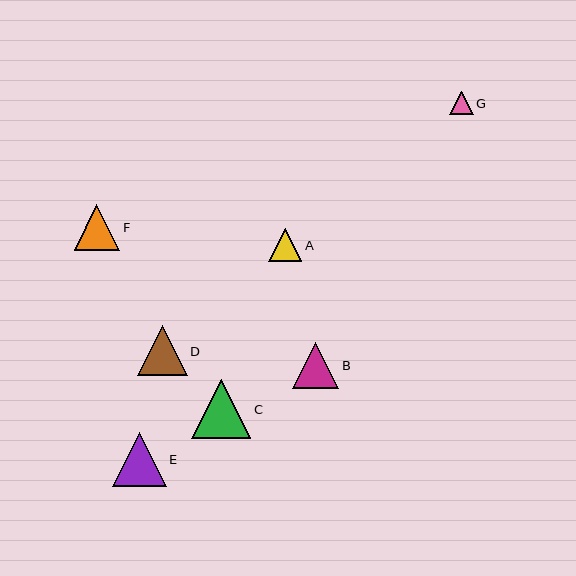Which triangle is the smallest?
Triangle G is the smallest with a size of approximately 24 pixels.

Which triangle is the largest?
Triangle C is the largest with a size of approximately 59 pixels.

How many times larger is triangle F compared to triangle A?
Triangle F is approximately 1.4 times the size of triangle A.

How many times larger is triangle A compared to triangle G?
Triangle A is approximately 1.4 times the size of triangle G.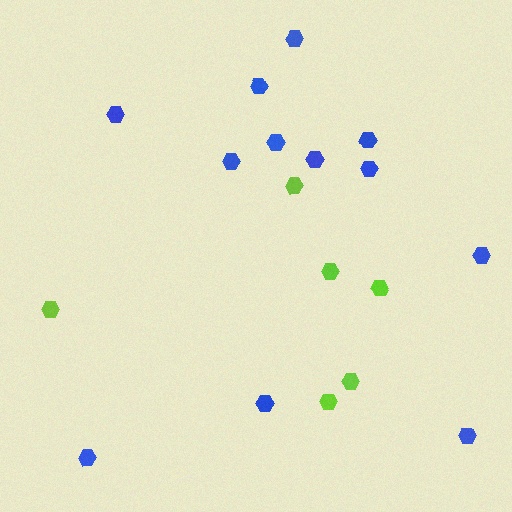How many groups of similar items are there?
There are 2 groups: one group of blue hexagons (12) and one group of lime hexagons (6).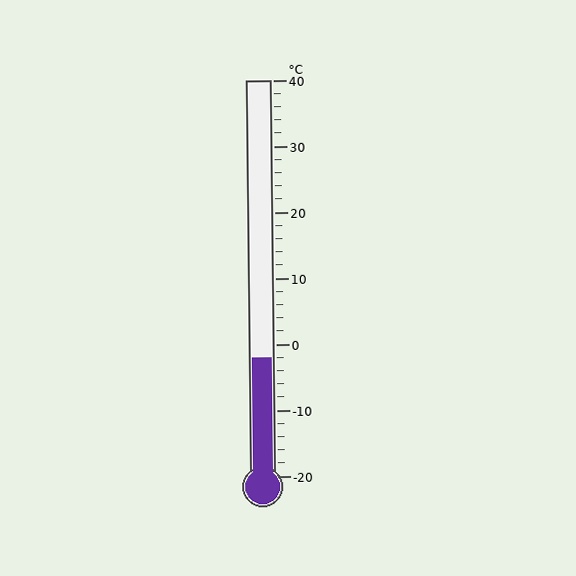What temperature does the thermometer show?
The thermometer shows approximately -2°C.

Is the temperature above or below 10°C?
The temperature is below 10°C.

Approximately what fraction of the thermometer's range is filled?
The thermometer is filled to approximately 30% of its range.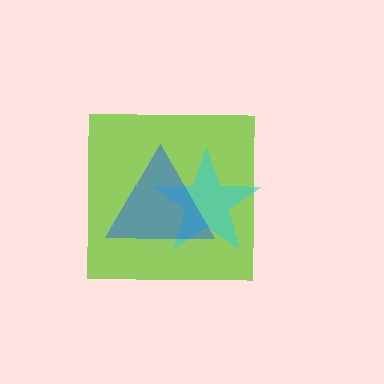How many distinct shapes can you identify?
There are 3 distinct shapes: a lime square, a cyan star, a blue triangle.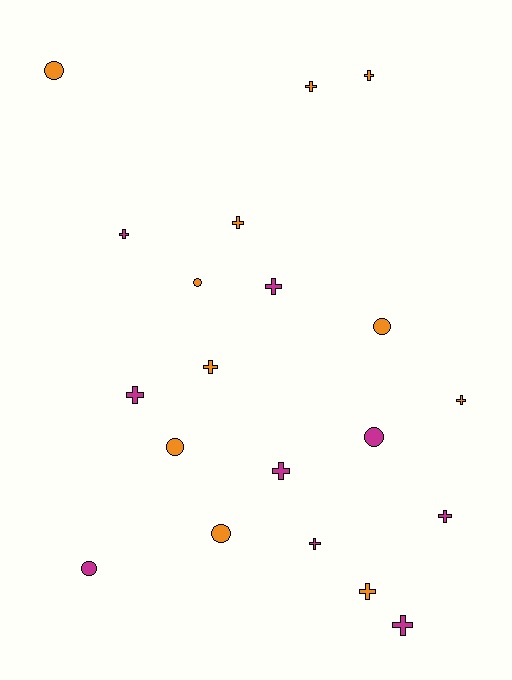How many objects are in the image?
There are 20 objects.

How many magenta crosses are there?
There are 7 magenta crosses.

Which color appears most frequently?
Orange, with 11 objects.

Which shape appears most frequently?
Cross, with 13 objects.